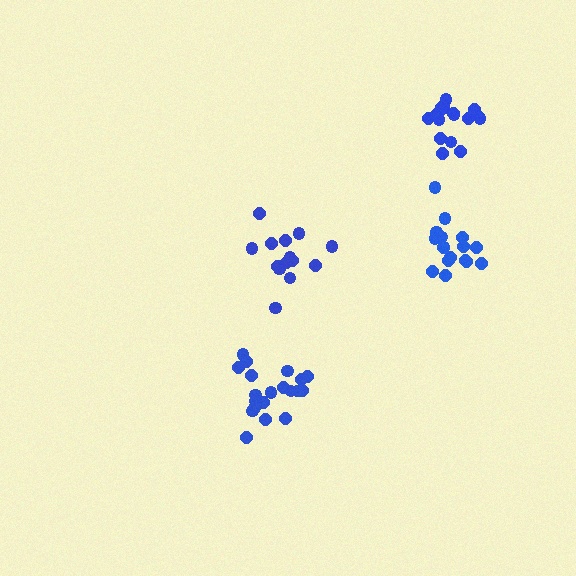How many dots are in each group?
Group 1: 20 dots, Group 2: 17 dots, Group 3: 16 dots, Group 4: 17 dots (70 total).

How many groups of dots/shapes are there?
There are 4 groups.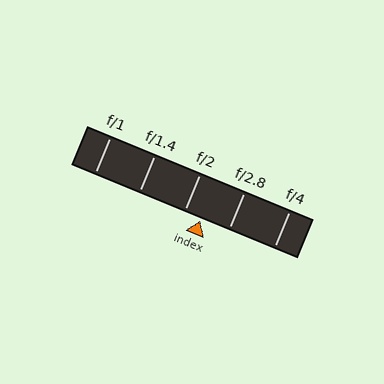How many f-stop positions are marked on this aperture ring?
There are 5 f-stop positions marked.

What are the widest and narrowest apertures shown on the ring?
The widest aperture shown is f/1 and the narrowest is f/4.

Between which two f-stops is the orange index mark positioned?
The index mark is between f/2 and f/2.8.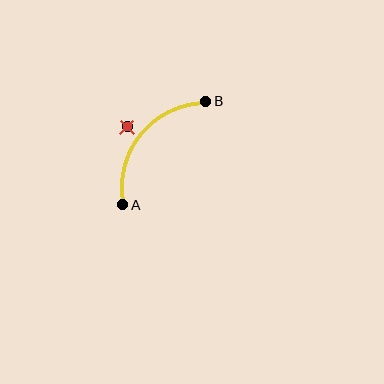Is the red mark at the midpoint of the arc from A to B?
No — the red mark does not lie on the arc at all. It sits slightly outside the curve.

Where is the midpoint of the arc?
The arc midpoint is the point on the curve farthest from the straight line joining A and B. It sits above and to the left of that line.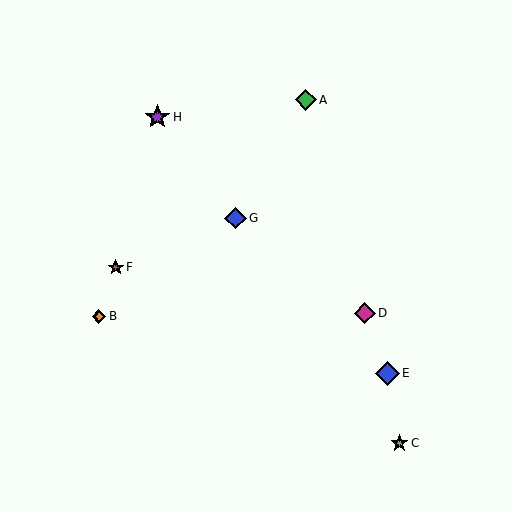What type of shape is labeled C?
Shape C is a lime star.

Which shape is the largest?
The purple star (labeled H) is the largest.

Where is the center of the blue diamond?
The center of the blue diamond is at (235, 218).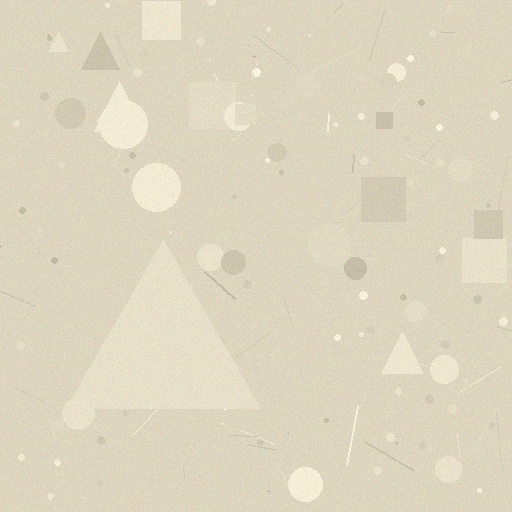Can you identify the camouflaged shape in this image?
The camouflaged shape is a triangle.